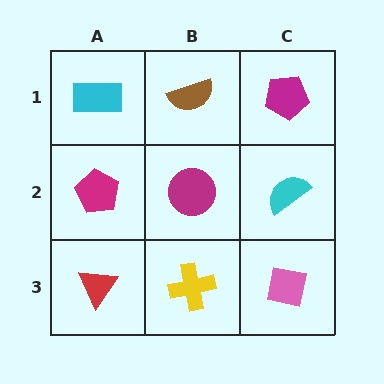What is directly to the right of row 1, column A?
A brown semicircle.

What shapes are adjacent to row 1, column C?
A cyan semicircle (row 2, column C), a brown semicircle (row 1, column B).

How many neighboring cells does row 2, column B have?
4.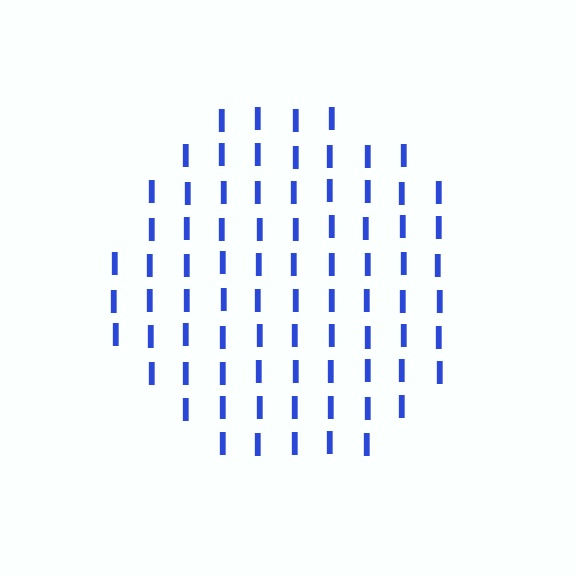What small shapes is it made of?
It is made of small letter I's.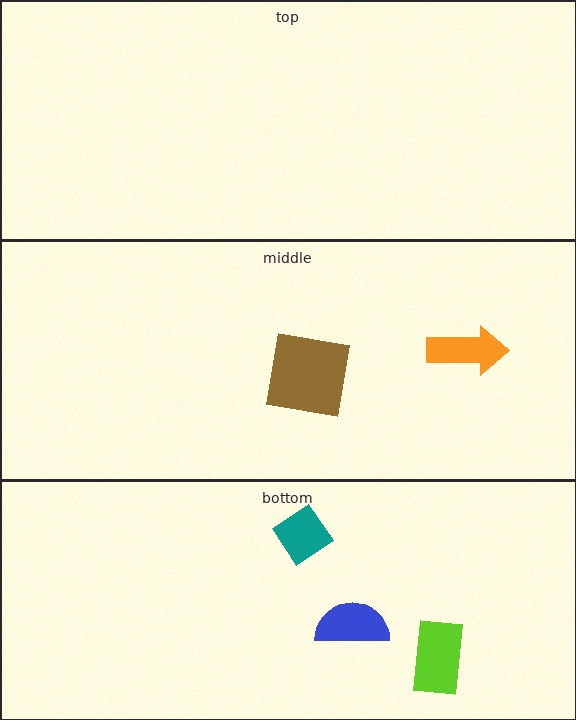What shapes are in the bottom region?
The teal diamond, the lime rectangle, the blue semicircle.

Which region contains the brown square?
The middle region.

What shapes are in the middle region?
The orange arrow, the brown square.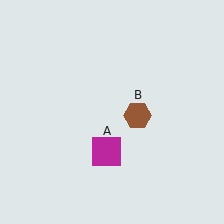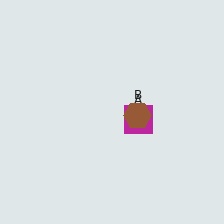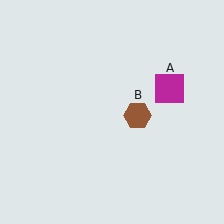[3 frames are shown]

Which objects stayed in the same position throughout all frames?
Brown hexagon (object B) remained stationary.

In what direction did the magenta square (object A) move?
The magenta square (object A) moved up and to the right.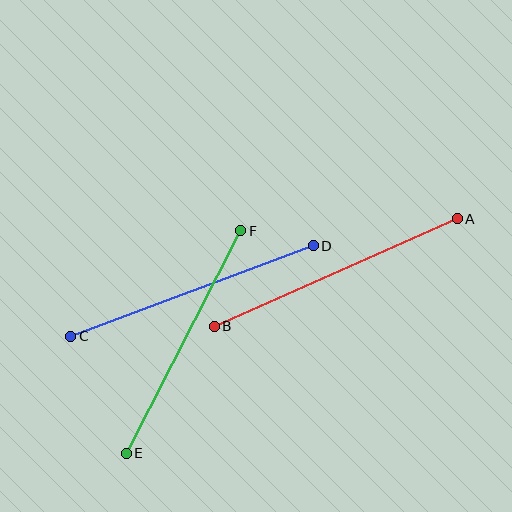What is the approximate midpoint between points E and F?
The midpoint is at approximately (184, 342) pixels.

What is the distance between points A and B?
The distance is approximately 266 pixels.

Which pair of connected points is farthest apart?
Points A and B are farthest apart.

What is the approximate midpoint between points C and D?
The midpoint is at approximately (192, 291) pixels.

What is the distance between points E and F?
The distance is approximately 250 pixels.